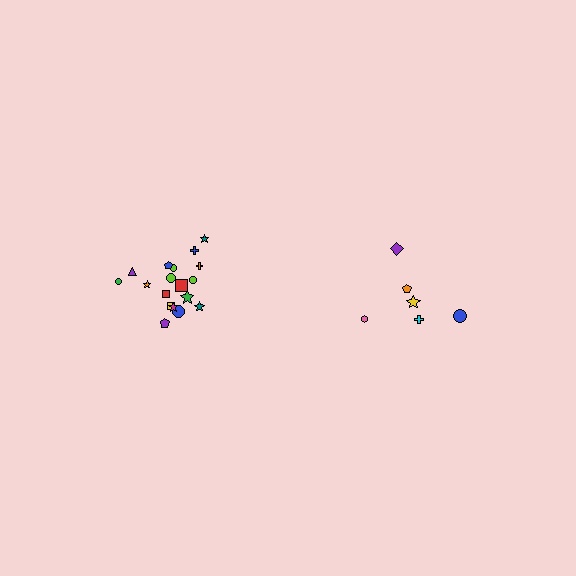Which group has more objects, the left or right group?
The left group.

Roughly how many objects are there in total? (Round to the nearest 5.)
Roughly 25 objects in total.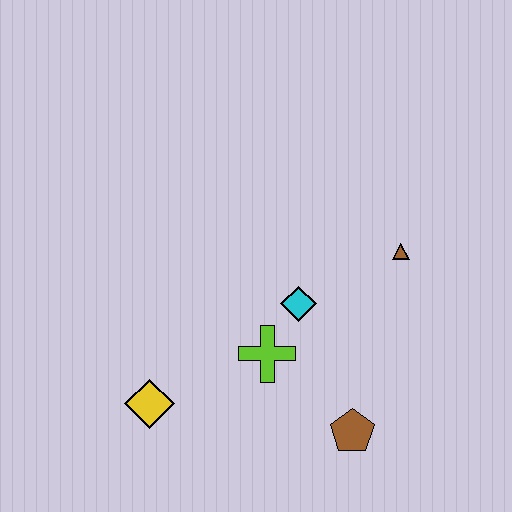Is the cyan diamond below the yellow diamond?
No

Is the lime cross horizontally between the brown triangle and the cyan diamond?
No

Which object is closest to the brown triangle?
The cyan diamond is closest to the brown triangle.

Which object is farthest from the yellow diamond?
The brown triangle is farthest from the yellow diamond.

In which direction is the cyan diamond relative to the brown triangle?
The cyan diamond is to the left of the brown triangle.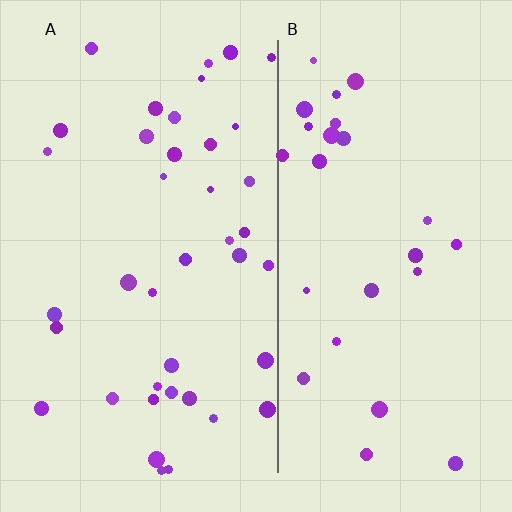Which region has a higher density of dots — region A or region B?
A (the left).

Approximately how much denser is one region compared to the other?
Approximately 1.5× — region A over region B.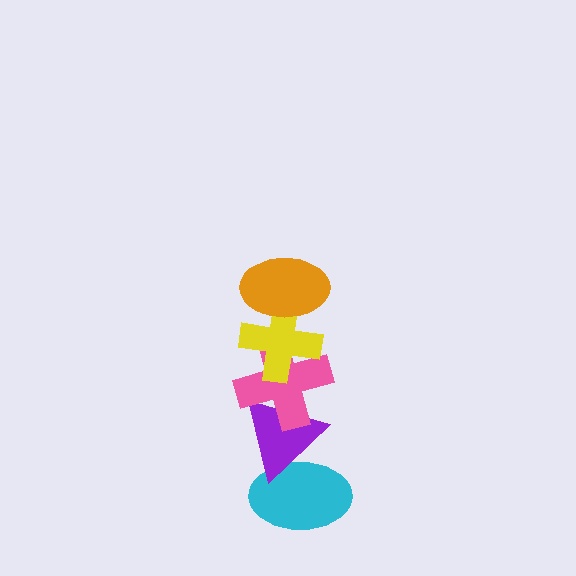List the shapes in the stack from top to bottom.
From top to bottom: the orange ellipse, the yellow cross, the pink cross, the purple triangle, the cyan ellipse.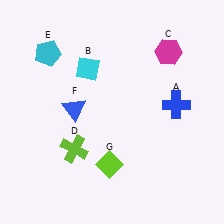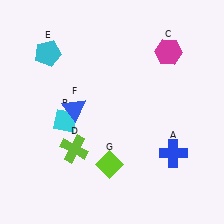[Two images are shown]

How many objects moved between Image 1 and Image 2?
2 objects moved between the two images.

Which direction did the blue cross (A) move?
The blue cross (A) moved down.